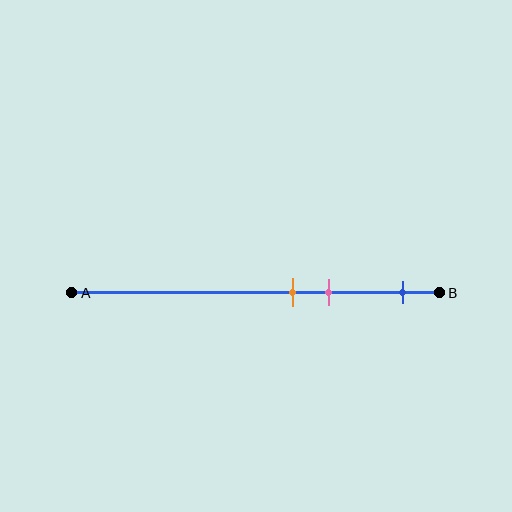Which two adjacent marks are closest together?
The orange and pink marks are the closest adjacent pair.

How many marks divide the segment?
There are 3 marks dividing the segment.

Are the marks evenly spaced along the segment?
No, the marks are not evenly spaced.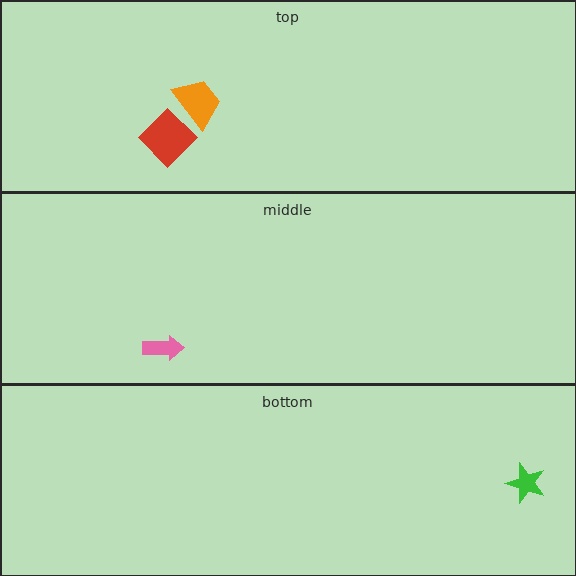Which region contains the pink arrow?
The middle region.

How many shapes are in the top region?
2.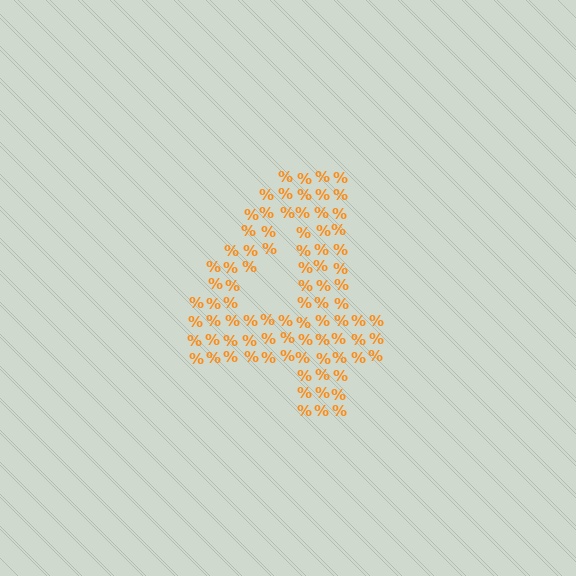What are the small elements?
The small elements are percent signs.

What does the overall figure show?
The overall figure shows the digit 4.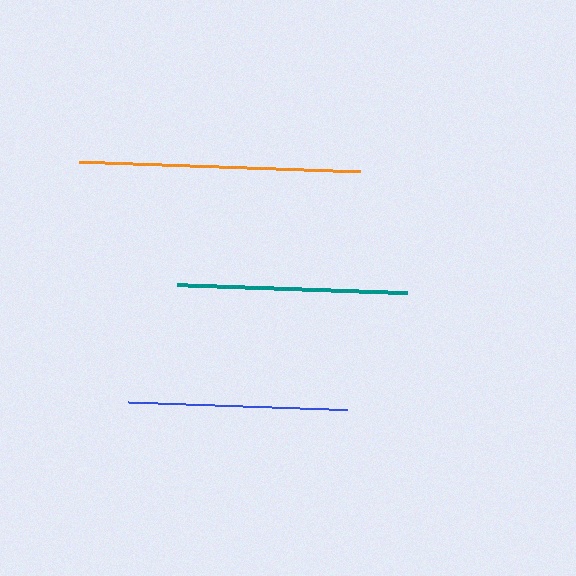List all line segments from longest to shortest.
From longest to shortest: orange, teal, blue.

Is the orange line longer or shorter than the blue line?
The orange line is longer than the blue line.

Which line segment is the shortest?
The blue line is the shortest at approximately 219 pixels.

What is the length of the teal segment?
The teal segment is approximately 230 pixels long.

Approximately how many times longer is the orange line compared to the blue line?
The orange line is approximately 1.3 times the length of the blue line.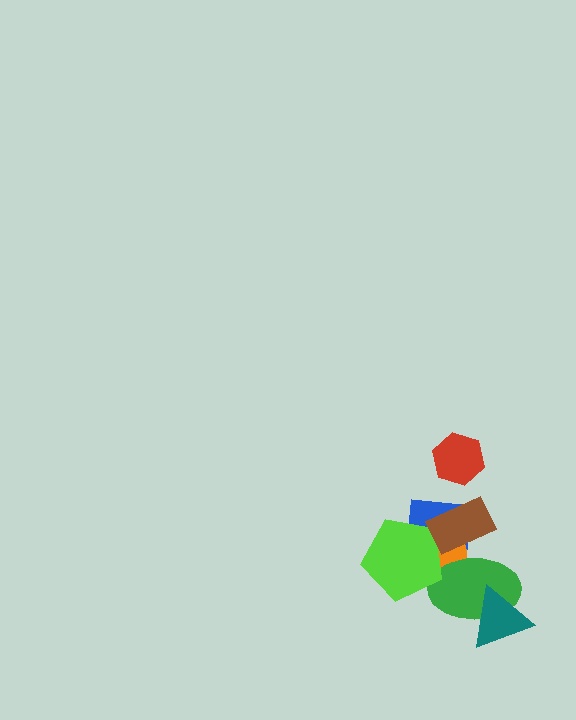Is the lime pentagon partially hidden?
Yes, it is partially covered by another shape.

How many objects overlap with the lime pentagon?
4 objects overlap with the lime pentagon.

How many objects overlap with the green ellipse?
5 objects overlap with the green ellipse.